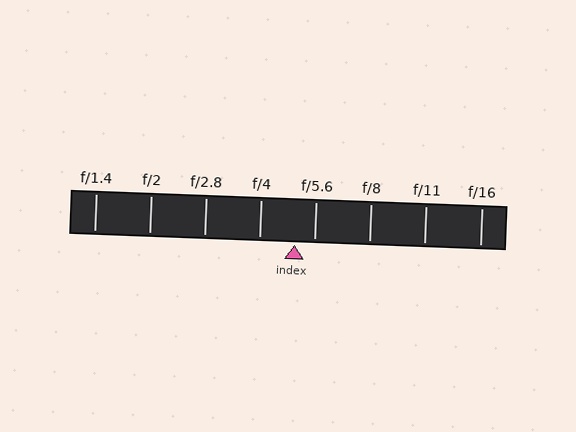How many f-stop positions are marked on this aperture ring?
There are 8 f-stop positions marked.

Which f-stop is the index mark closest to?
The index mark is closest to f/5.6.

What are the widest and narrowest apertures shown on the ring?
The widest aperture shown is f/1.4 and the narrowest is f/16.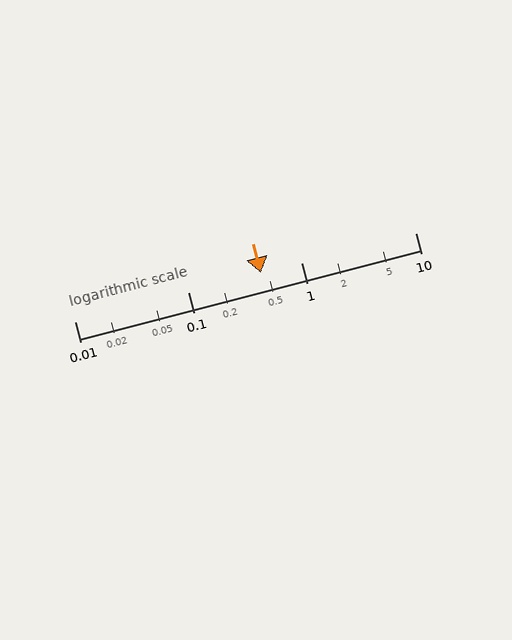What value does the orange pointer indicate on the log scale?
The pointer indicates approximately 0.44.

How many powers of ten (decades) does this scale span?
The scale spans 3 decades, from 0.01 to 10.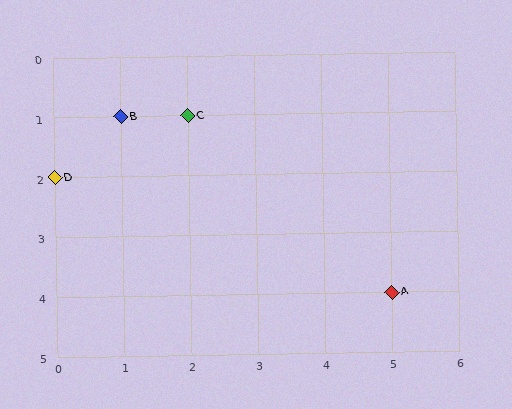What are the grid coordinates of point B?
Point B is at grid coordinates (1, 1).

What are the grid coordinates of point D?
Point D is at grid coordinates (0, 2).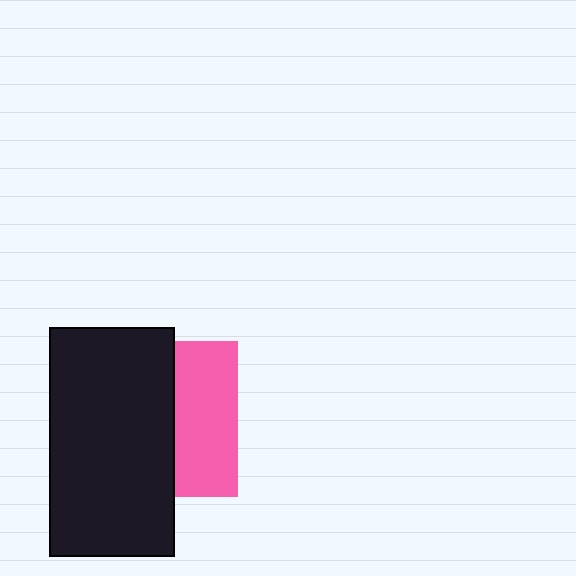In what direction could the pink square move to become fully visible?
The pink square could move right. That would shift it out from behind the black rectangle entirely.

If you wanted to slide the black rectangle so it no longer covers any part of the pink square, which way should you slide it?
Slide it left — that is the most direct way to separate the two shapes.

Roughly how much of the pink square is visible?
A small part of it is visible (roughly 40%).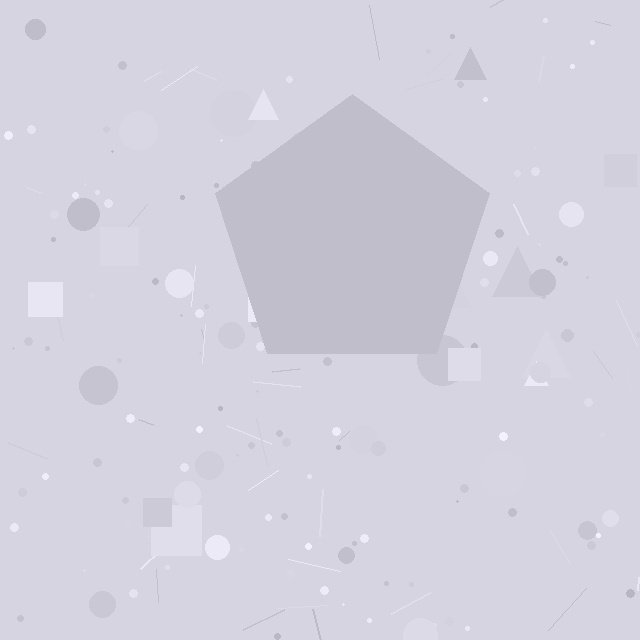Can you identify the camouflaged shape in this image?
The camouflaged shape is a pentagon.